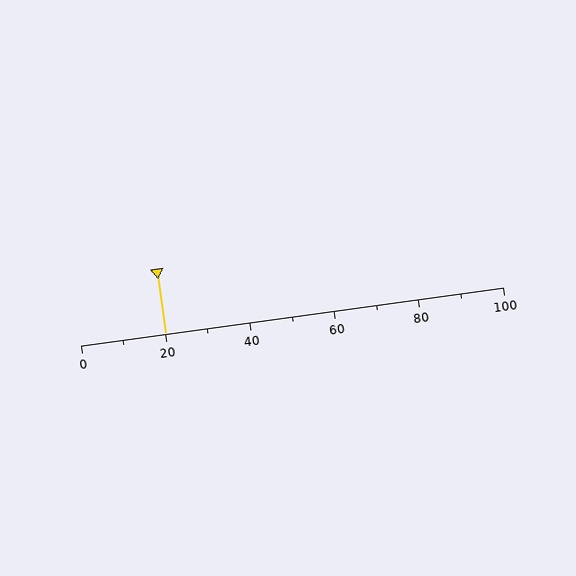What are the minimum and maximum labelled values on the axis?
The axis runs from 0 to 100.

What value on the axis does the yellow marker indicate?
The marker indicates approximately 20.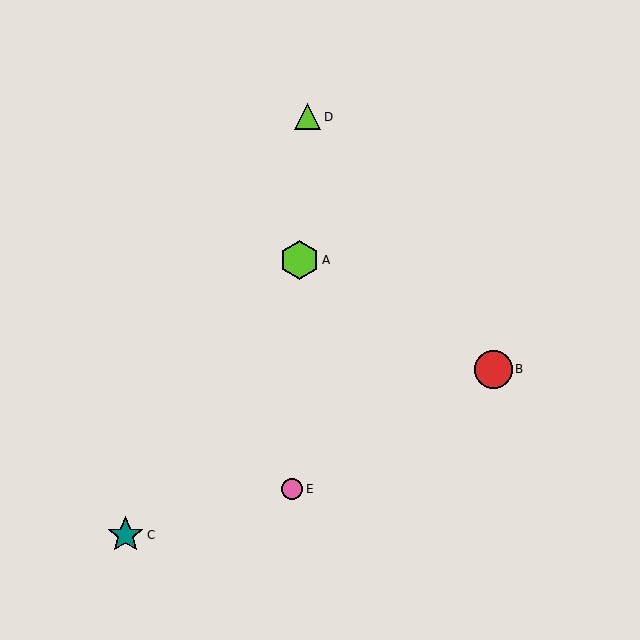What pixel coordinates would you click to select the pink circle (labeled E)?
Click at (292, 489) to select the pink circle E.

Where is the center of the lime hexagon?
The center of the lime hexagon is at (299, 260).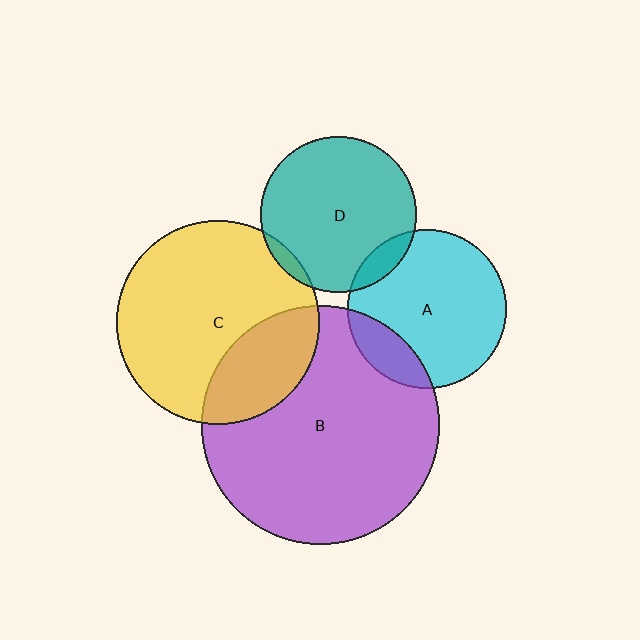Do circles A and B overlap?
Yes.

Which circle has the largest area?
Circle B (purple).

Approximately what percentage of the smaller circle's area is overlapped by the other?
Approximately 15%.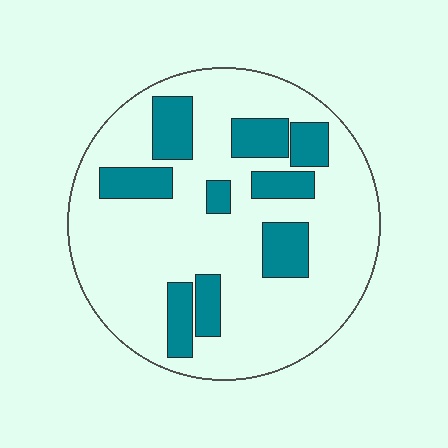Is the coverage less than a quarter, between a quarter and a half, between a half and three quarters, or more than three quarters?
Less than a quarter.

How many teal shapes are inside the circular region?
9.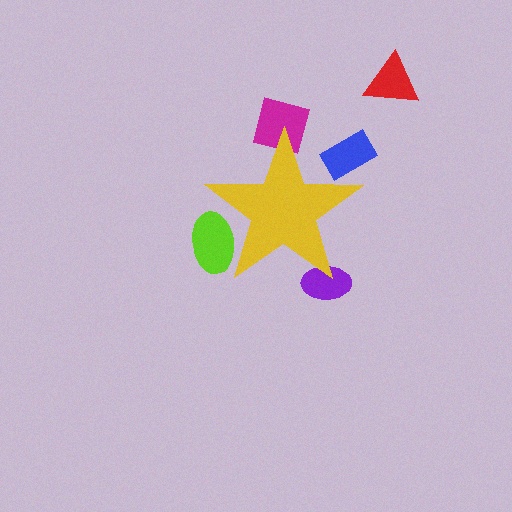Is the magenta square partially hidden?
Yes, the magenta square is partially hidden behind the yellow star.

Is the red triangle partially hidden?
No, the red triangle is fully visible.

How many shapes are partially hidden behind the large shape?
4 shapes are partially hidden.